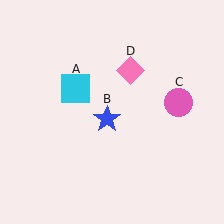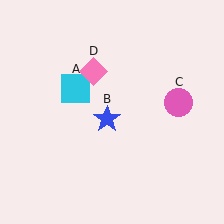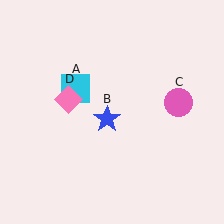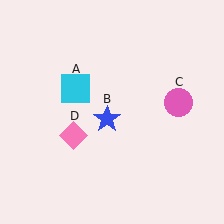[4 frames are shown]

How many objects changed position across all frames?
1 object changed position: pink diamond (object D).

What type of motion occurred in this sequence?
The pink diamond (object D) rotated counterclockwise around the center of the scene.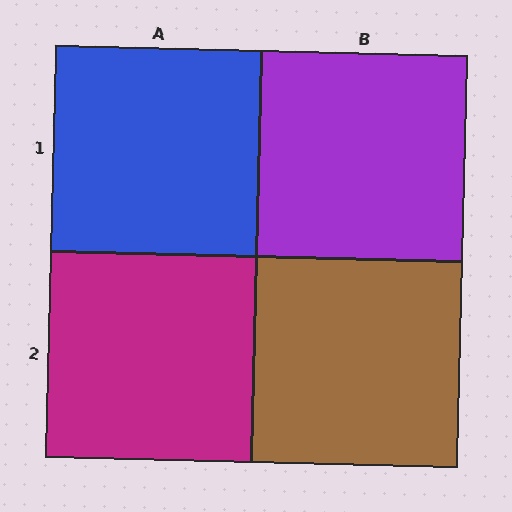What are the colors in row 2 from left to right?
Magenta, brown.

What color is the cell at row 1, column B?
Purple.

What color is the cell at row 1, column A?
Blue.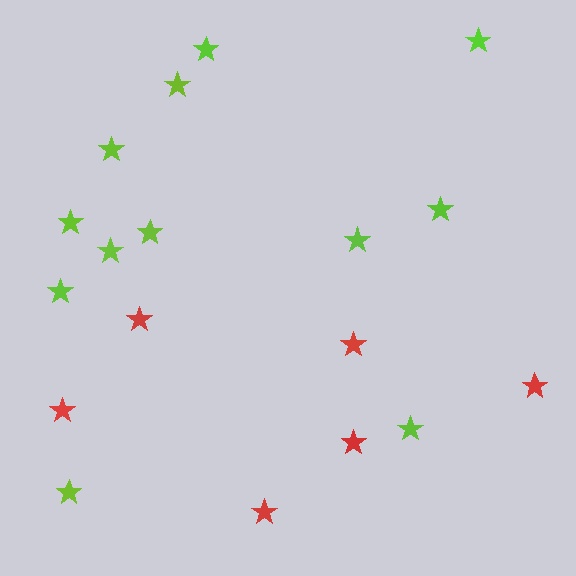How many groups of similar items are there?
There are 2 groups: one group of red stars (6) and one group of lime stars (12).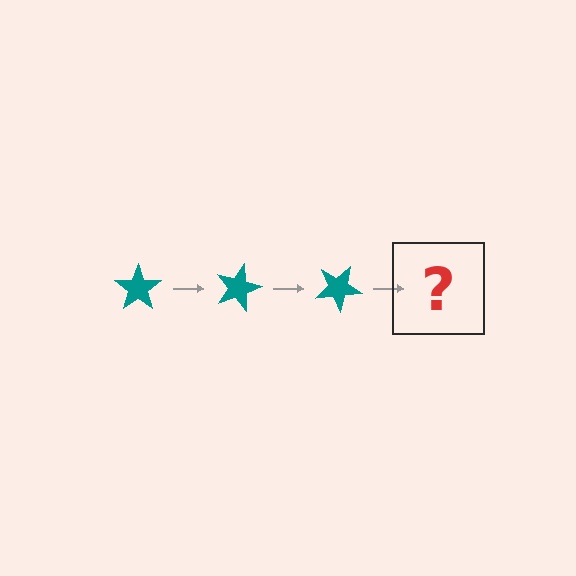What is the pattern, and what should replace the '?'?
The pattern is that the star rotates 15 degrees each step. The '?' should be a teal star rotated 45 degrees.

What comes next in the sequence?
The next element should be a teal star rotated 45 degrees.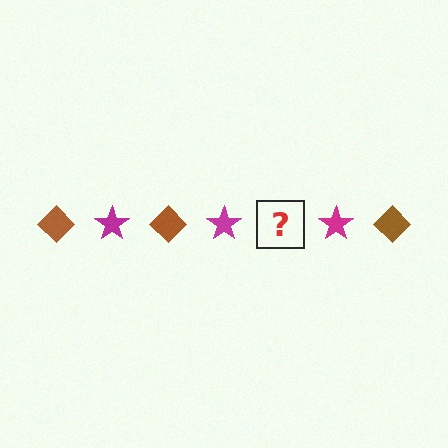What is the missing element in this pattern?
The missing element is a brown diamond.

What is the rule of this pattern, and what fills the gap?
The rule is that the pattern alternates between brown diamond and magenta star. The gap should be filled with a brown diamond.